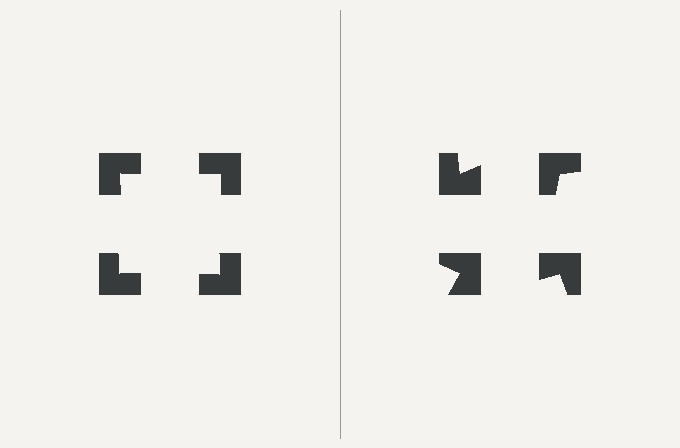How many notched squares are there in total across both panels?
8 — 4 on each side.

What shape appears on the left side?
An illusory square.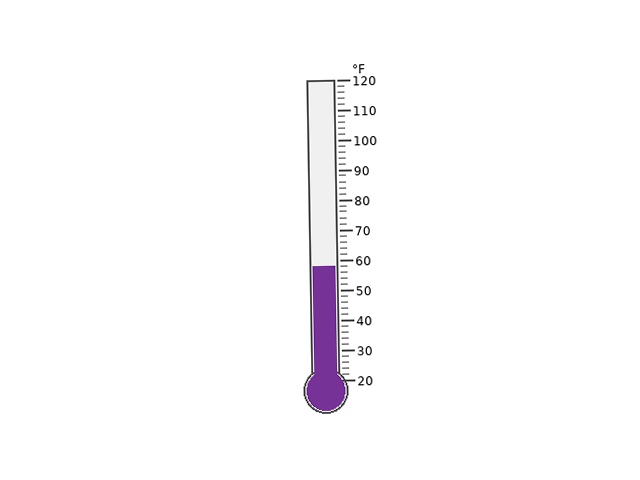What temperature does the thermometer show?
The thermometer shows approximately 58°F.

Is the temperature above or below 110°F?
The temperature is below 110°F.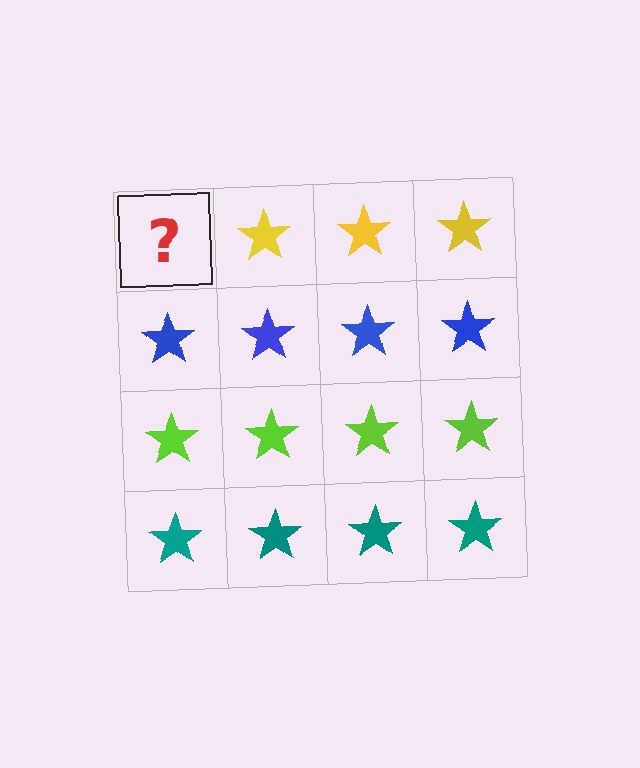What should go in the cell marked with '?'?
The missing cell should contain a yellow star.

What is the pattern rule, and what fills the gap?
The rule is that each row has a consistent color. The gap should be filled with a yellow star.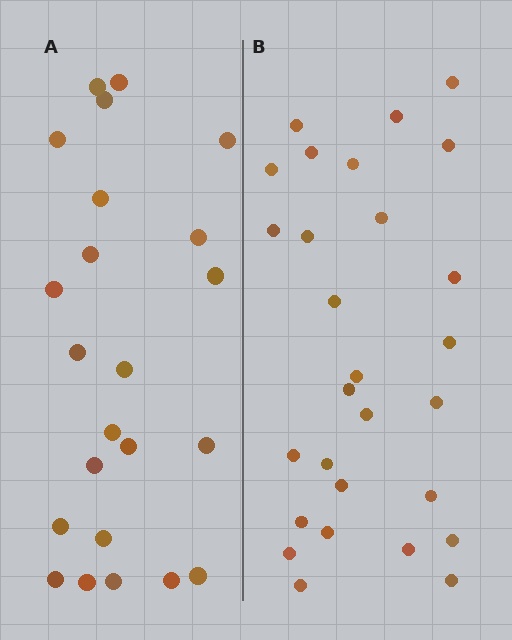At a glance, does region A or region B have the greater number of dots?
Region B (the right region) has more dots.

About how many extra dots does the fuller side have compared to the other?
Region B has about 5 more dots than region A.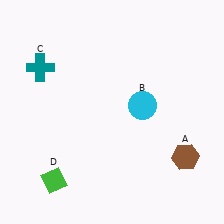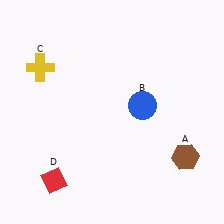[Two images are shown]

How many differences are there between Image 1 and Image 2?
There are 3 differences between the two images.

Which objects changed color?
B changed from cyan to blue. C changed from teal to yellow. D changed from green to red.